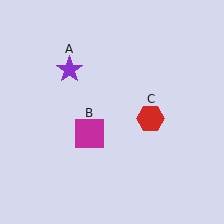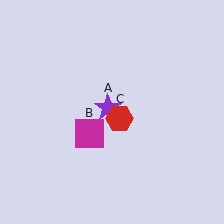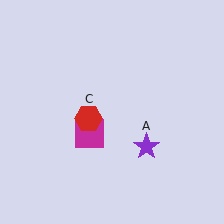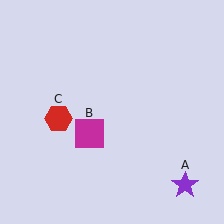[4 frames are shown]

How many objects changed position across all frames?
2 objects changed position: purple star (object A), red hexagon (object C).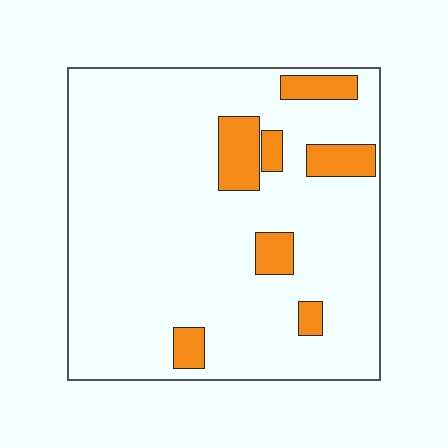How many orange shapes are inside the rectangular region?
7.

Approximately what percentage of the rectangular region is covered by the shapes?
Approximately 10%.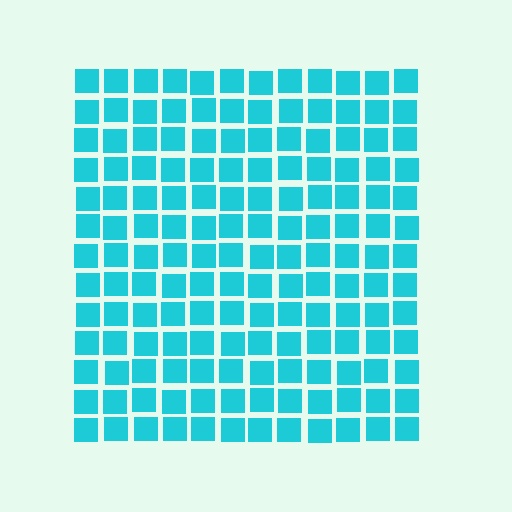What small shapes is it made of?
It is made of small squares.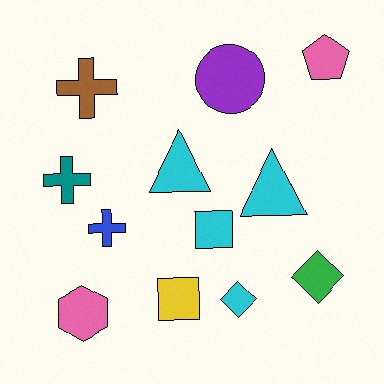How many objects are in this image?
There are 12 objects.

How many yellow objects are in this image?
There is 1 yellow object.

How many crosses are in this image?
There are 3 crosses.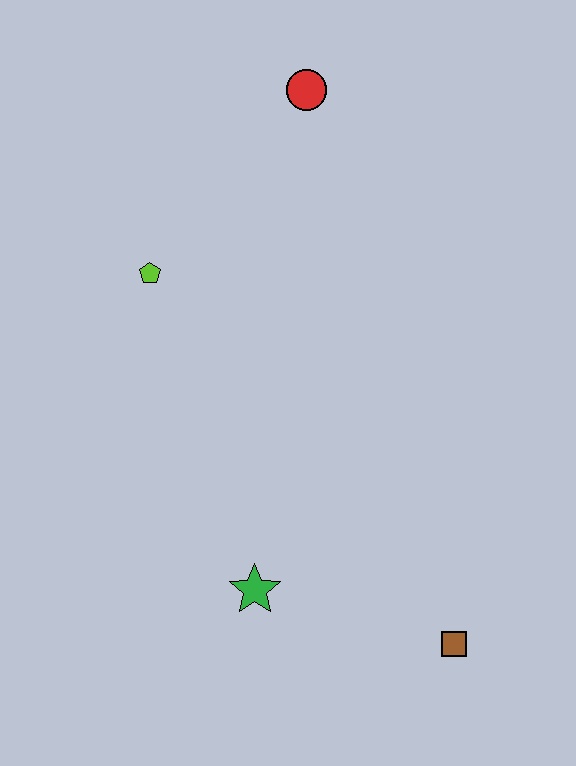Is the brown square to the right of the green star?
Yes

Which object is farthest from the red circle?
The brown square is farthest from the red circle.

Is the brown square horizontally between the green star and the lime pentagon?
No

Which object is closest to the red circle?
The lime pentagon is closest to the red circle.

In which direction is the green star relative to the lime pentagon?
The green star is below the lime pentagon.